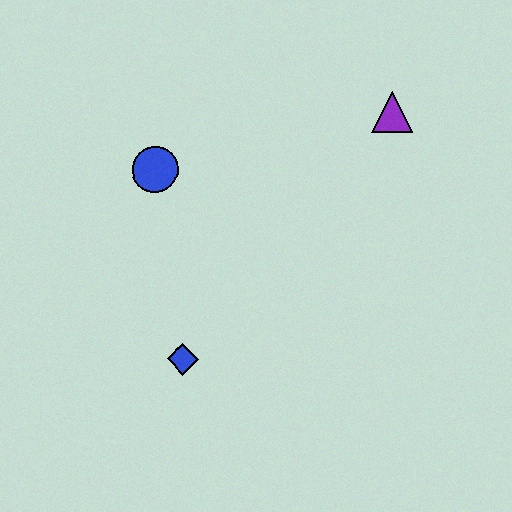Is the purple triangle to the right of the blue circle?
Yes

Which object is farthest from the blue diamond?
The purple triangle is farthest from the blue diamond.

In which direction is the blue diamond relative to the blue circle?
The blue diamond is below the blue circle.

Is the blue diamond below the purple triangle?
Yes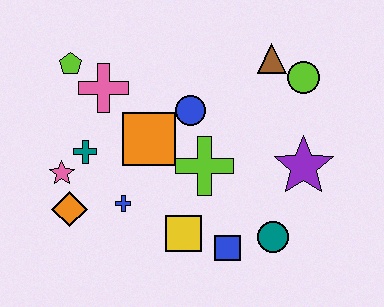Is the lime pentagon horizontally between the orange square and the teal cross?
No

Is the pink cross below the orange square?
No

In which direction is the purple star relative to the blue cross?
The purple star is to the right of the blue cross.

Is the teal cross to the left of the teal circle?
Yes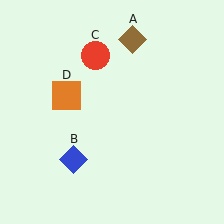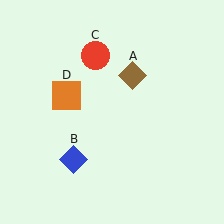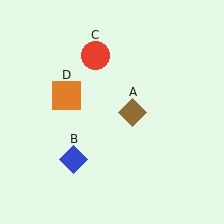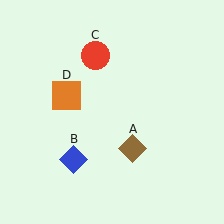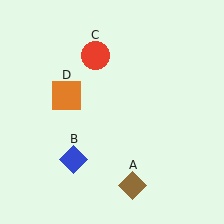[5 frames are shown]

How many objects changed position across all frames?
1 object changed position: brown diamond (object A).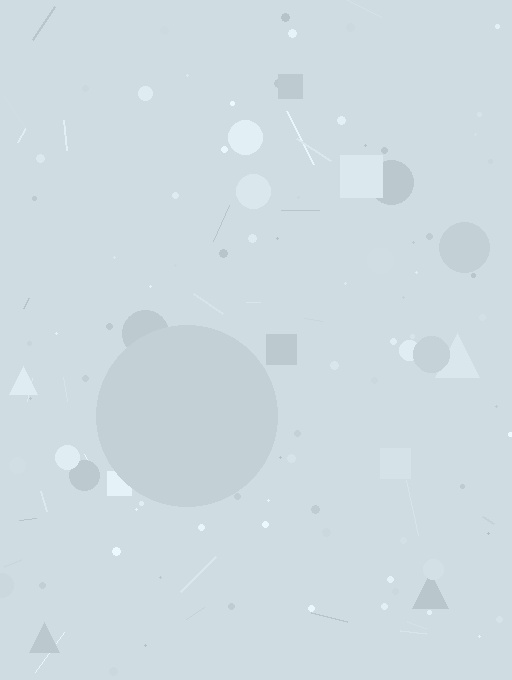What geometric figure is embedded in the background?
A circle is embedded in the background.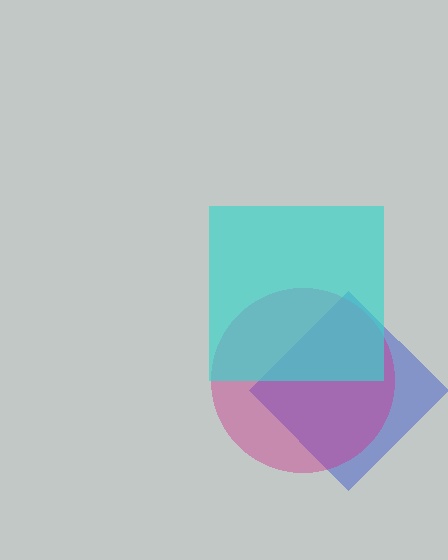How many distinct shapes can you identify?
There are 3 distinct shapes: a blue diamond, a magenta circle, a cyan square.